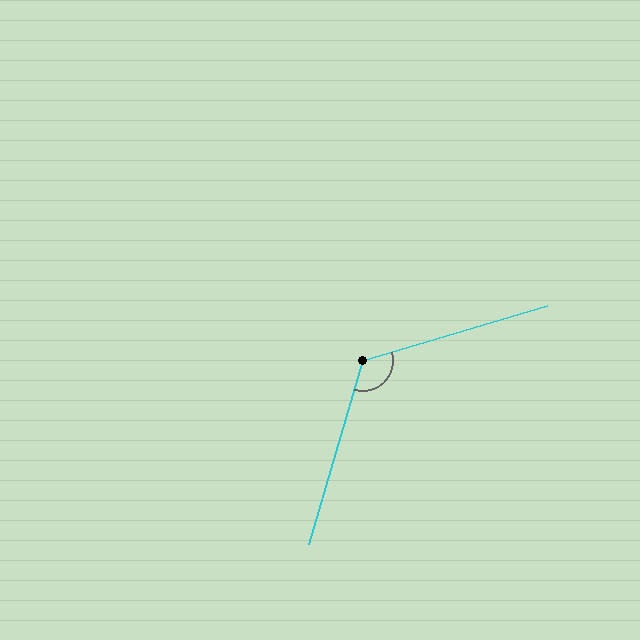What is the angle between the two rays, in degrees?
Approximately 123 degrees.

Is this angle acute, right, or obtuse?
It is obtuse.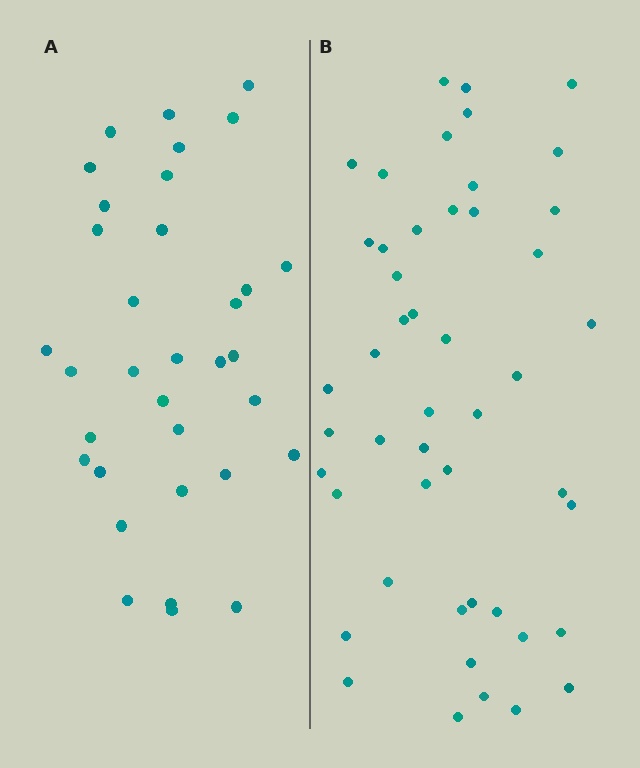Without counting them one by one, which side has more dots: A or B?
Region B (the right region) has more dots.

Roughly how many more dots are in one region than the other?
Region B has approximately 15 more dots than region A.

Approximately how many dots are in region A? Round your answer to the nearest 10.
About 30 dots. (The exact count is 34, which rounds to 30.)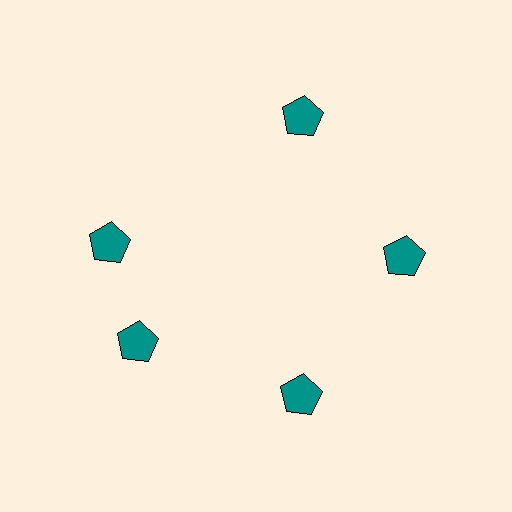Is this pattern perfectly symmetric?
No. The 5 teal pentagons are arranged in a ring, but one element near the 10 o'clock position is rotated out of alignment along the ring, breaking the 5-fold rotational symmetry.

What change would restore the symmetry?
The symmetry would be restored by rotating it back into even spacing with its neighbors so that all 5 pentagons sit at equal angles and equal distance from the center.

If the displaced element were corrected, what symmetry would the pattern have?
It would have 5-fold rotational symmetry — the pattern would map onto itself every 72 degrees.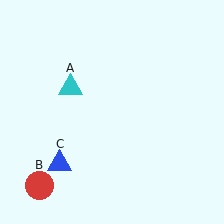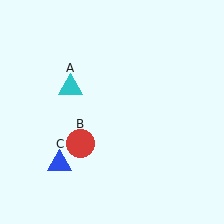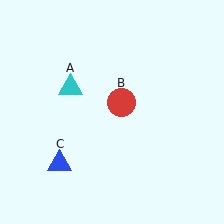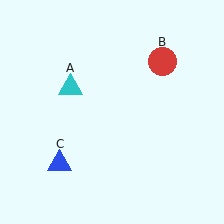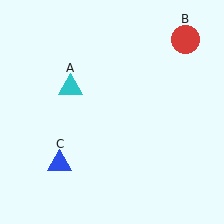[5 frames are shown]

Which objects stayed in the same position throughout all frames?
Cyan triangle (object A) and blue triangle (object C) remained stationary.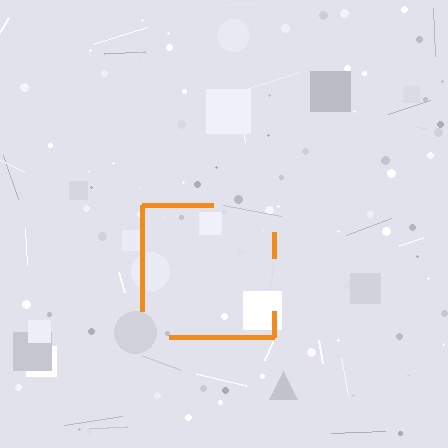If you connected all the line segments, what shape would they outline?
They would outline a square.